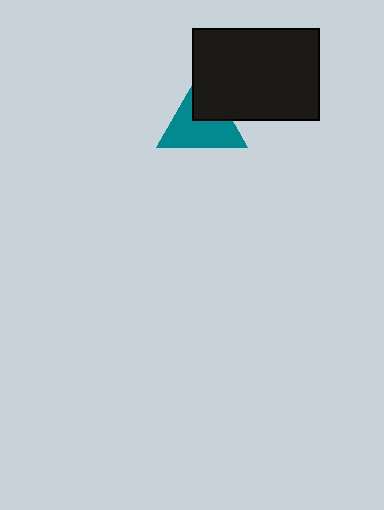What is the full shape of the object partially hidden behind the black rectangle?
The partially hidden object is a teal triangle.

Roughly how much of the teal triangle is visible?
About half of it is visible (roughly 64%).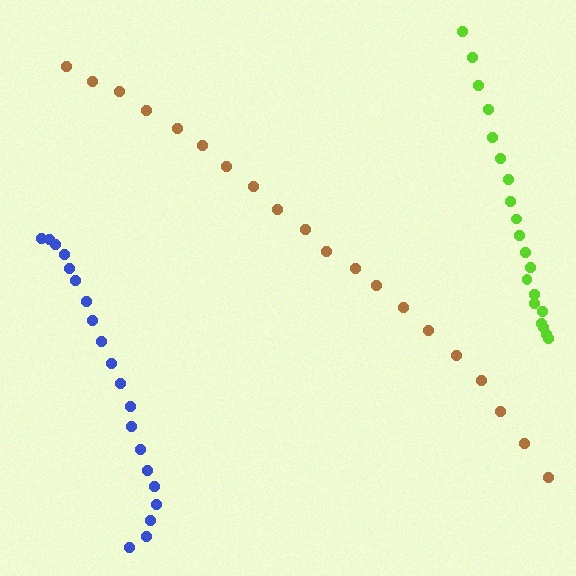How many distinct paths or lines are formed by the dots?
There are 3 distinct paths.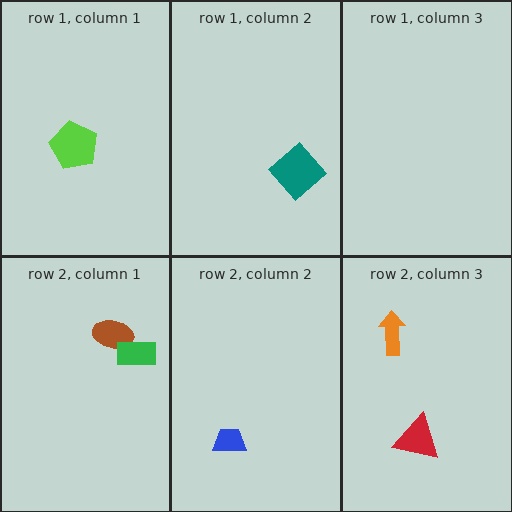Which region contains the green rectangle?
The row 2, column 1 region.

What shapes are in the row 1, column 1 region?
The lime pentagon.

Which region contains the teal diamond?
The row 1, column 2 region.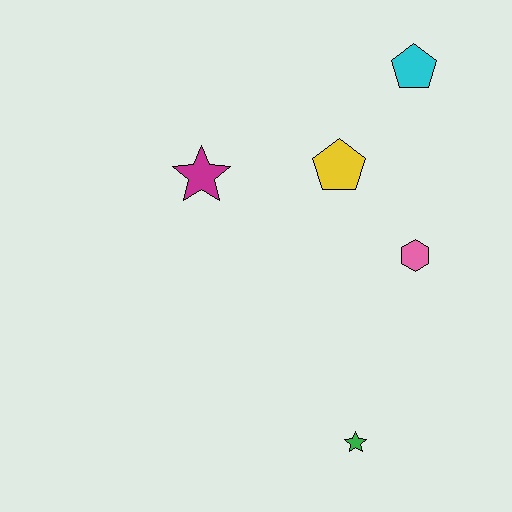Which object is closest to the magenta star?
The yellow pentagon is closest to the magenta star.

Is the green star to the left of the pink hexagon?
Yes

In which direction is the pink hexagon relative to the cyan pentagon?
The pink hexagon is below the cyan pentagon.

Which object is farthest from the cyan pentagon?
The green star is farthest from the cyan pentagon.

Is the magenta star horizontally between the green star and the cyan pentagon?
No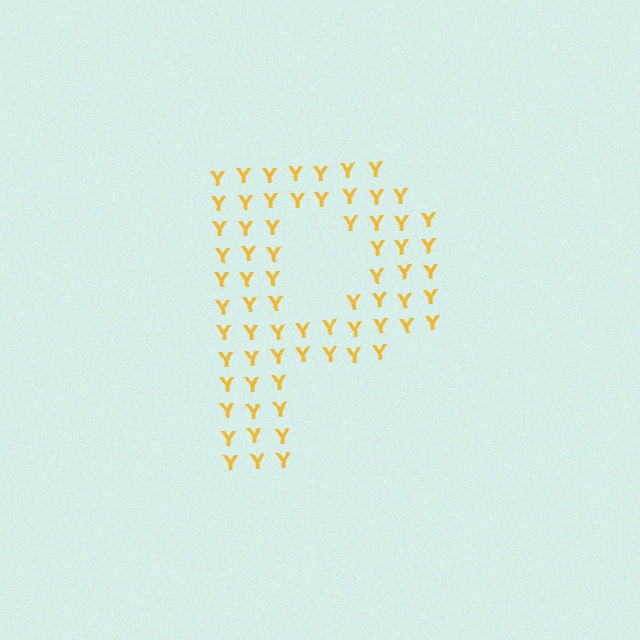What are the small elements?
The small elements are letter Y's.